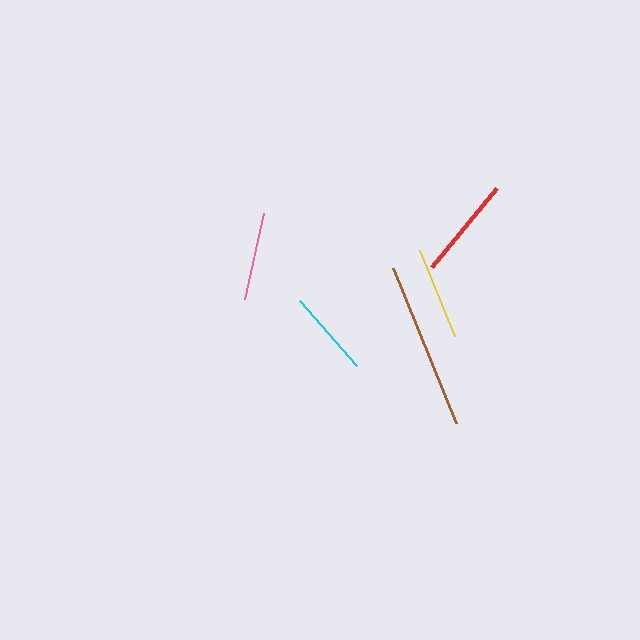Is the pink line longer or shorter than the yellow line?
The yellow line is longer than the pink line.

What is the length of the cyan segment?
The cyan segment is approximately 87 pixels long.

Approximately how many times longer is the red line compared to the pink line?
The red line is approximately 1.1 times the length of the pink line.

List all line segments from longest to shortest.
From longest to shortest: brown, red, yellow, pink, cyan.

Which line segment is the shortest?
The cyan line is the shortest at approximately 87 pixels.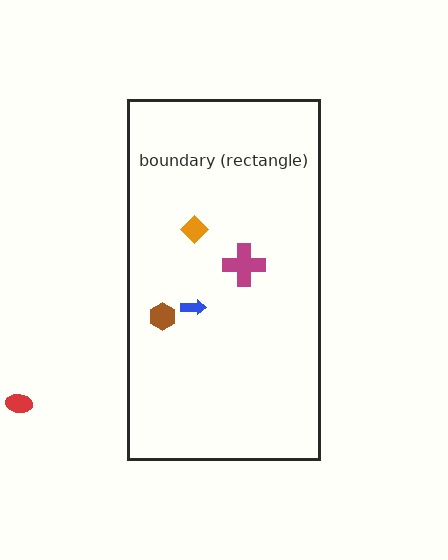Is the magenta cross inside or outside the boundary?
Inside.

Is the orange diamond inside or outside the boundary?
Inside.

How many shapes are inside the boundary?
4 inside, 1 outside.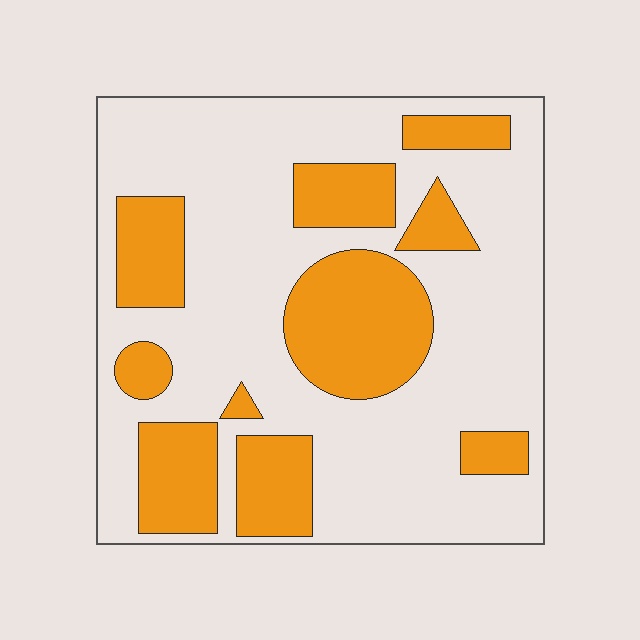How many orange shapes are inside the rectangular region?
10.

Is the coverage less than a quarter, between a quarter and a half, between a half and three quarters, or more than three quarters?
Between a quarter and a half.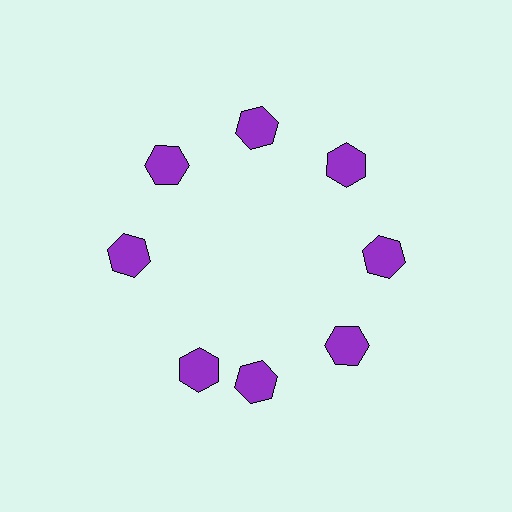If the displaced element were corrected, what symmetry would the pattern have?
It would have 8-fold rotational symmetry — the pattern would map onto itself every 45 degrees.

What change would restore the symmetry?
The symmetry would be restored by rotating it back into even spacing with its neighbors so that all 8 hexagons sit at equal angles and equal distance from the center.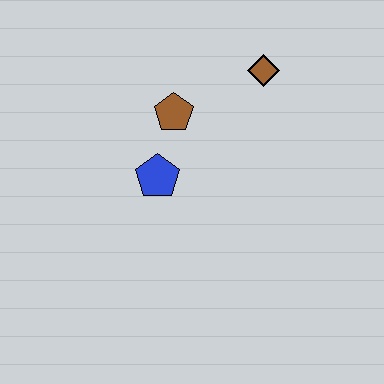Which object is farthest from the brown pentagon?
The brown diamond is farthest from the brown pentagon.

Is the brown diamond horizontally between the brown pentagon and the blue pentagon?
No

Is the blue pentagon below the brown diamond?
Yes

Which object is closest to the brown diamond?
The brown pentagon is closest to the brown diamond.